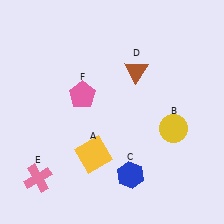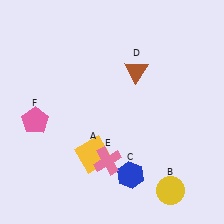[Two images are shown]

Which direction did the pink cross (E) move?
The pink cross (E) moved right.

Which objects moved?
The objects that moved are: the yellow circle (B), the pink cross (E), the pink pentagon (F).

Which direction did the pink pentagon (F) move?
The pink pentagon (F) moved left.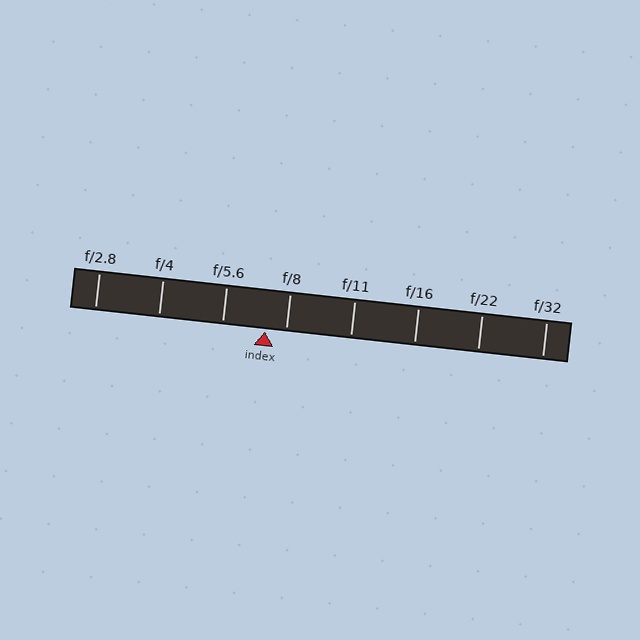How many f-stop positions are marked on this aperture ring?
There are 8 f-stop positions marked.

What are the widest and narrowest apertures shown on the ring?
The widest aperture shown is f/2.8 and the narrowest is f/32.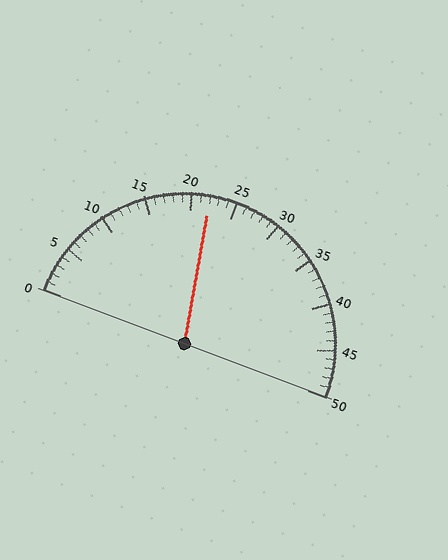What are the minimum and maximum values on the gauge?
The gauge ranges from 0 to 50.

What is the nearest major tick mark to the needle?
The nearest major tick mark is 20.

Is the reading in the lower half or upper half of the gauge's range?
The reading is in the lower half of the range (0 to 50).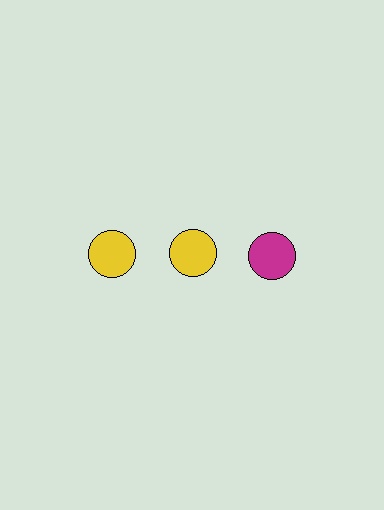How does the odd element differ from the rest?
It has a different color: magenta instead of yellow.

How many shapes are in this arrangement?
There are 3 shapes arranged in a grid pattern.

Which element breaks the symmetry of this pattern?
The magenta circle in the top row, center column breaks the symmetry. All other shapes are yellow circles.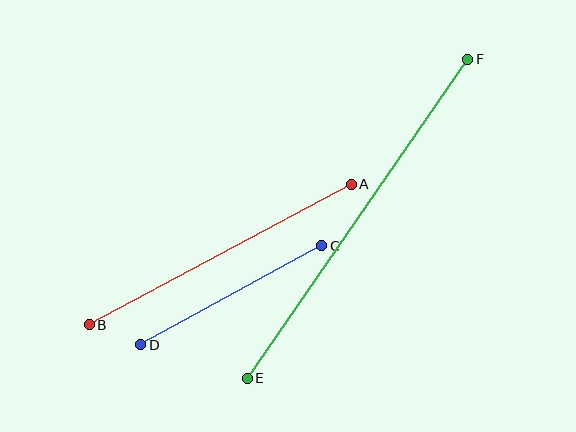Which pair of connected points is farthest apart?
Points E and F are farthest apart.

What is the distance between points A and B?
The distance is approximately 297 pixels.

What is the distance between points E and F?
The distance is approximately 388 pixels.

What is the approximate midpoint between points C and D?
The midpoint is at approximately (231, 295) pixels.